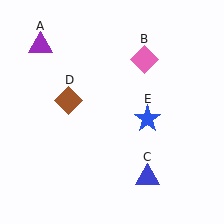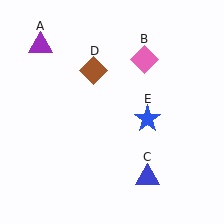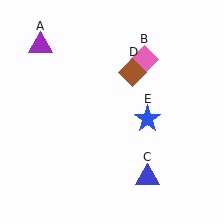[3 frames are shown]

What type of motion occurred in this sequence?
The brown diamond (object D) rotated clockwise around the center of the scene.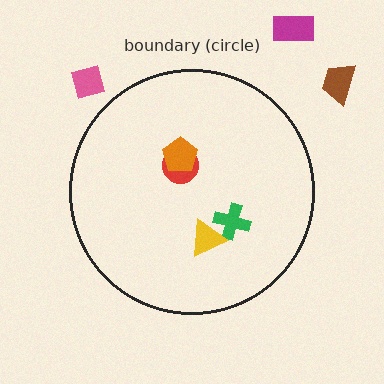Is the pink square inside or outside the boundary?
Outside.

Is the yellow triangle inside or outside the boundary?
Inside.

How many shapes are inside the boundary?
4 inside, 3 outside.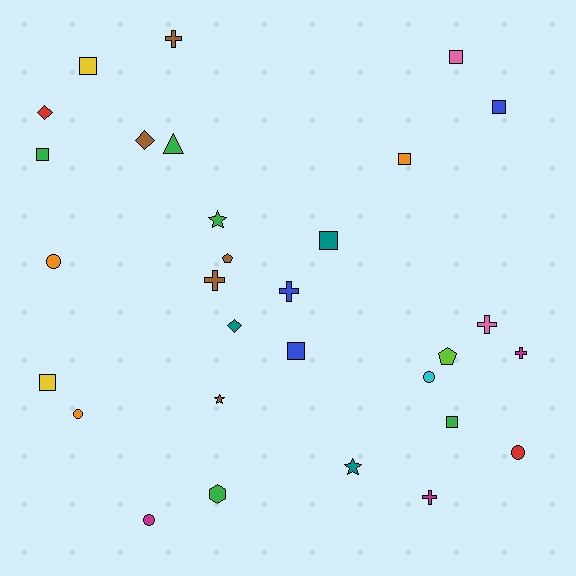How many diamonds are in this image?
There are 3 diamonds.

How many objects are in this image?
There are 30 objects.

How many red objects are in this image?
There are 2 red objects.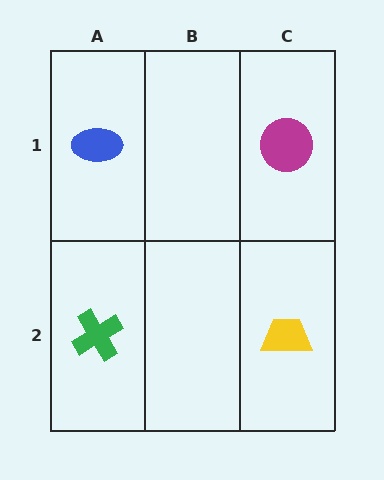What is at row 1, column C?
A magenta circle.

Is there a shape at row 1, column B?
No, that cell is empty.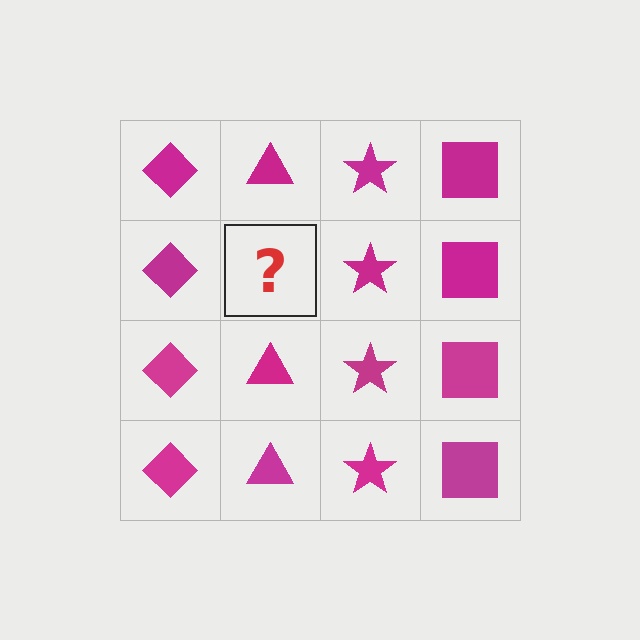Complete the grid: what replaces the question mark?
The question mark should be replaced with a magenta triangle.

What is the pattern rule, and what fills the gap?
The rule is that each column has a consistent shape. The gap should be filled with a magenta triangle.